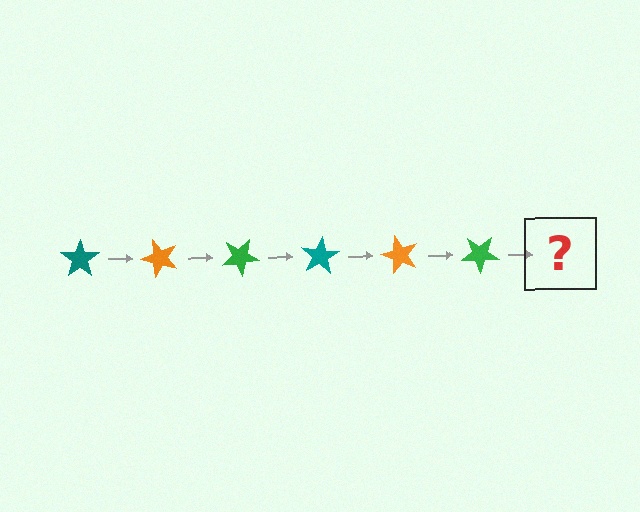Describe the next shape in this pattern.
It should be a teal star, rotated 300 degrees from the start.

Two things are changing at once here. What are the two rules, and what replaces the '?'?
The two rules are that it rotates 50 degrees each step and the color cycles through teal, orange, and green. The '?' should be a teal star, rotated 300 degrees from the start.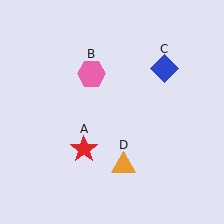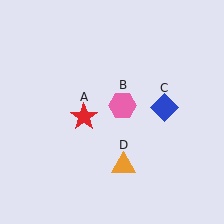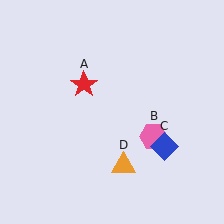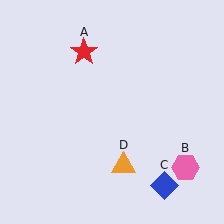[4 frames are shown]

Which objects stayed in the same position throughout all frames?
Orange triangle (object D) remained stationary.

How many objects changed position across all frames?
3 objects changed position: red star (object A), pink hexagon (object B), blue diamond (object C).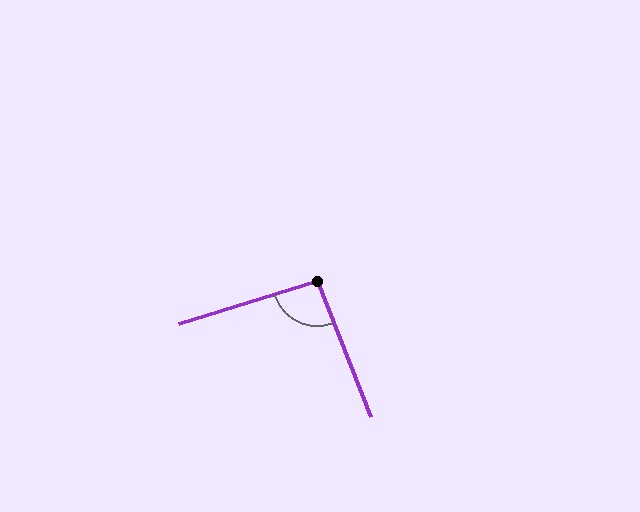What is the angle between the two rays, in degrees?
Approximately 94 degrees.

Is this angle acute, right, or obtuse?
It is approximately a right angle.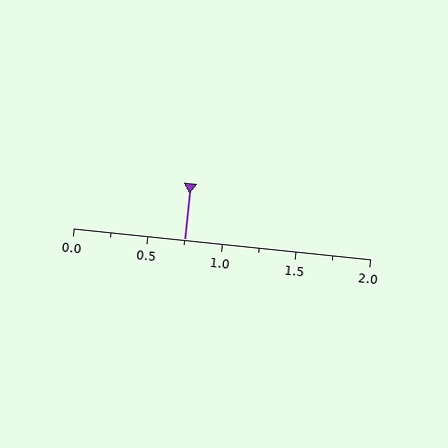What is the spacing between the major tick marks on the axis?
The major ticks are spaced 0.5 apart.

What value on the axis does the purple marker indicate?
The marker indicates approximately 0.75.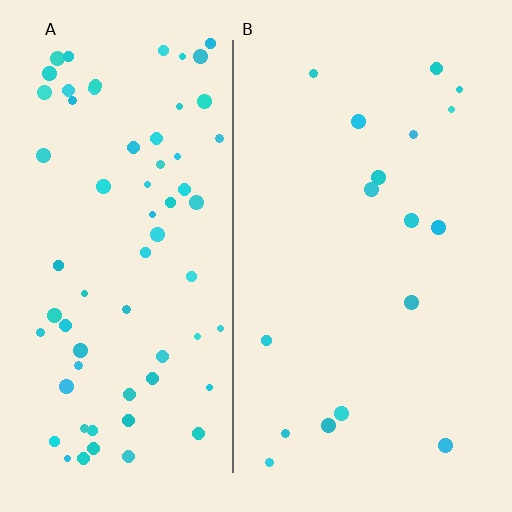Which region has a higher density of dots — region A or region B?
A (the left).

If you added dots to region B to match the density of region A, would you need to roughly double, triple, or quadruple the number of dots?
Approximately quadruple.